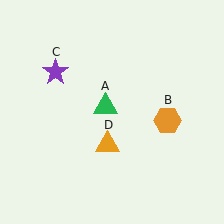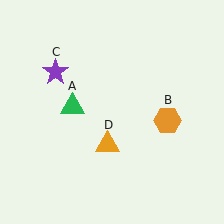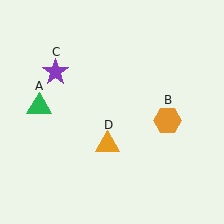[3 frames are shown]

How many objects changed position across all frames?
1 object changed position: green triangle (object A).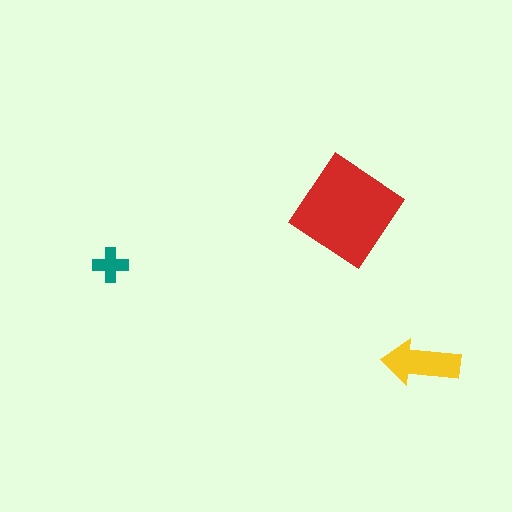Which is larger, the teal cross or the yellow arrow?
The yellow arrow.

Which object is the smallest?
The teal cross.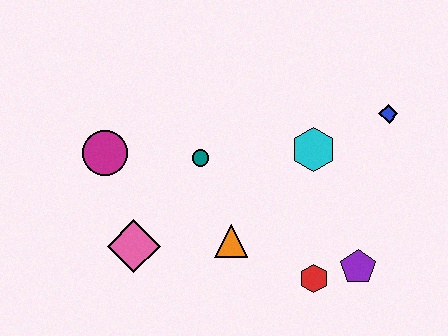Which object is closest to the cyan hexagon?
The blue diamond is closest to the cyan hexagon.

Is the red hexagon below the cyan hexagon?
Yes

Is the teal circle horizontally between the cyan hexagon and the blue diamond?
No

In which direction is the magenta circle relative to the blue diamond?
The magenta circle is to the left of the blue diamond.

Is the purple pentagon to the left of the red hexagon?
No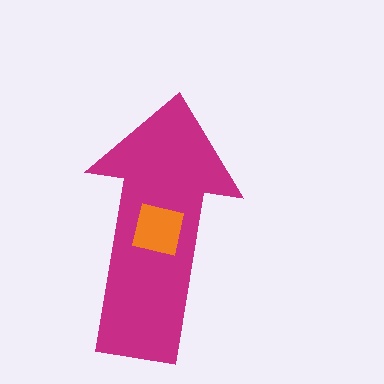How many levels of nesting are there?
2.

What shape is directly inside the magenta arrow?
The orange square.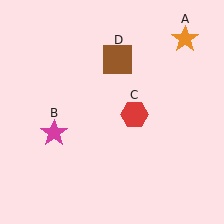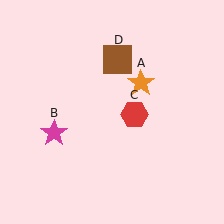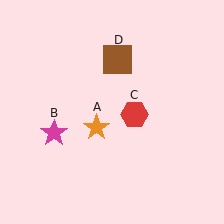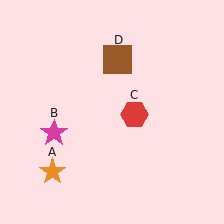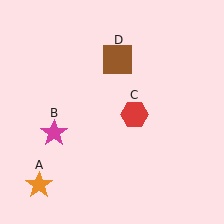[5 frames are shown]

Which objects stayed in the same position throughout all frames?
Magenta star (object B) and red hexagon (object C) and brown square (object D) remained stationary.